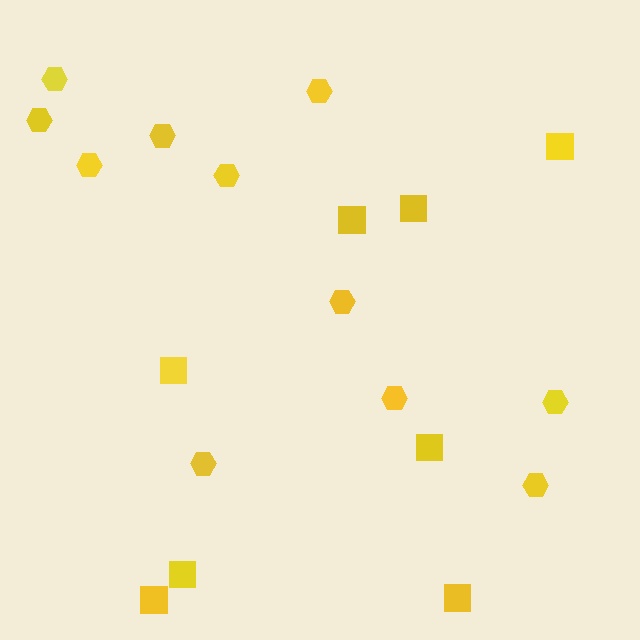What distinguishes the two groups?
There are 2 groups: one group of hexagons (11) and one group of squares (8).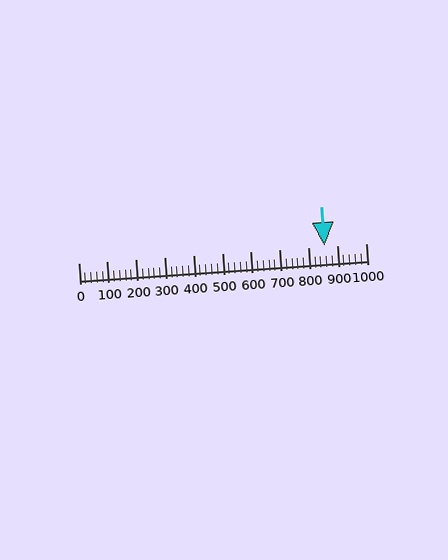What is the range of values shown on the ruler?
The ruler shows values from 0 to 1000.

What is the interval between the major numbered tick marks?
The major tick marks are spaced 100 units apart.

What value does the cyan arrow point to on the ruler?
The cyan arrow points to approximately 857.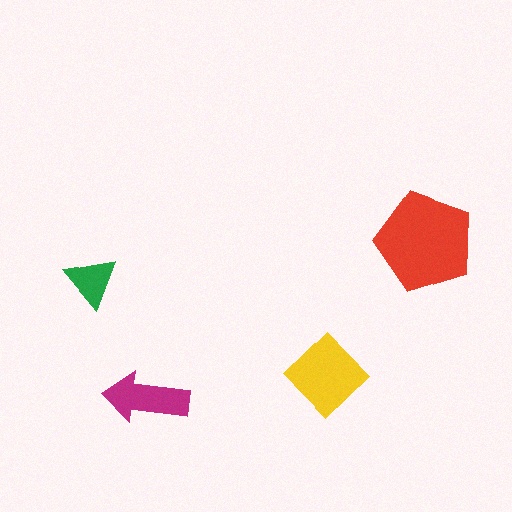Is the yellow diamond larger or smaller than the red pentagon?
Smaller.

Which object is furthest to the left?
The green triangle is leftmost.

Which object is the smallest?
The green triangle.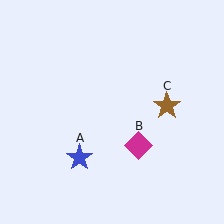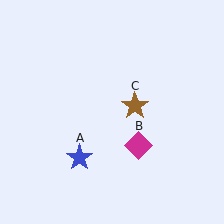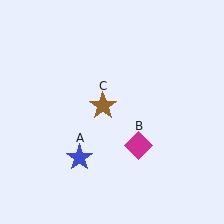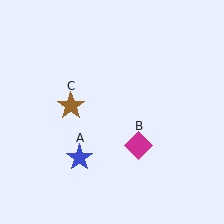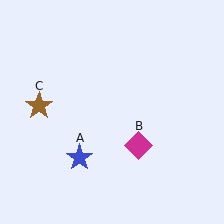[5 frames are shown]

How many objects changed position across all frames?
1 object changed position: brown star (object C).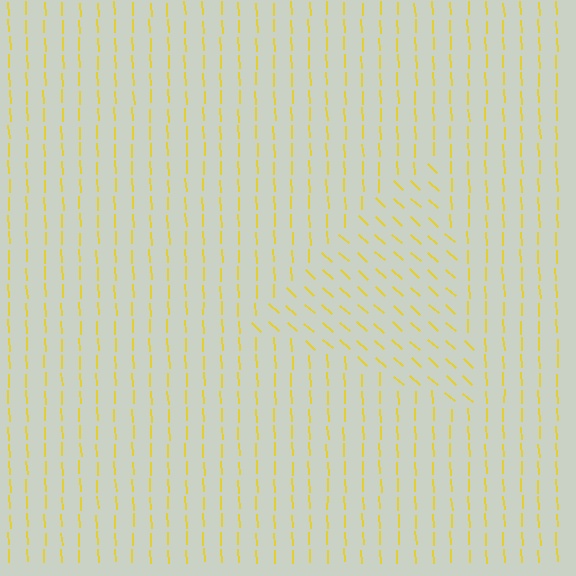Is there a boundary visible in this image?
Yes, there is a texture boundary formed by a change in line orientation.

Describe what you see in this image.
The image is filled with small yellow line segments. A triangle region in the image has lines oriented differently from the surrounding lines, creating a visible texture boundary.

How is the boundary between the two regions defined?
The boundary is defined purely by a change in line orientation (approximately 45 degrees difference). All lines are the same color and thickness.